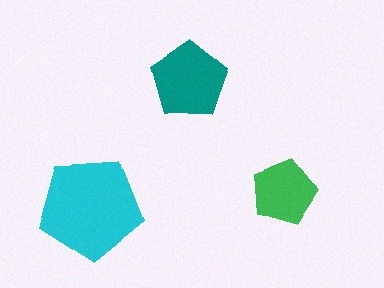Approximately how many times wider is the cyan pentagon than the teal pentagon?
About 1.5 times wider.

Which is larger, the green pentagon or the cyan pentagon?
The cyan one.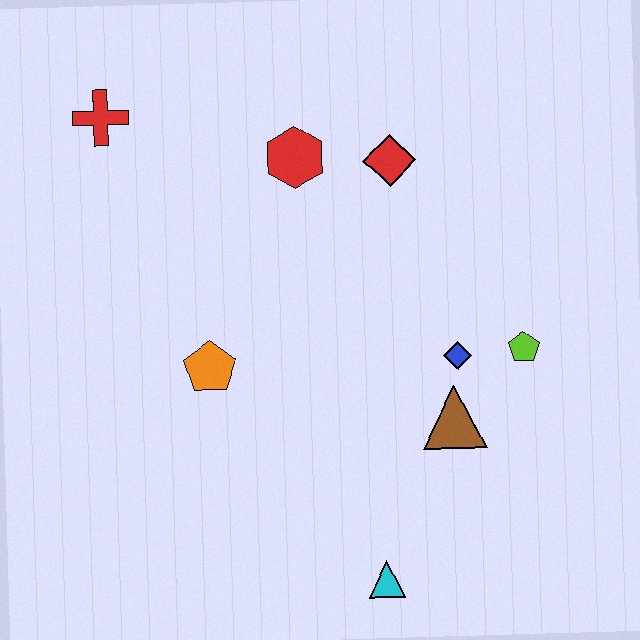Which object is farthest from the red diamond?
The cyan triangle is farthest from the red diamond.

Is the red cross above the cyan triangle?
Yes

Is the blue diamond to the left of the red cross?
No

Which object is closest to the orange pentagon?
The red hexagon is closest to the orange pentagon.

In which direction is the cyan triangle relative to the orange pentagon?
The cyan triangle is below the orange pentagon.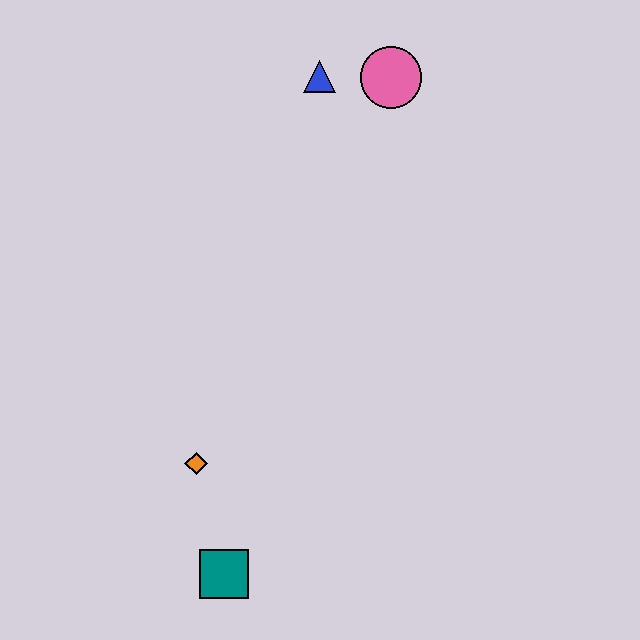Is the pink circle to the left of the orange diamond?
No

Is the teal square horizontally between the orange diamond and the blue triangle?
Yes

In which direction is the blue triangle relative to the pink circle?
The blue triangle is to the left of the pink circle.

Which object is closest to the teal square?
The orange diamond is closest to the teal square.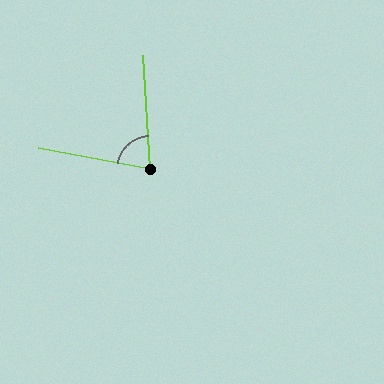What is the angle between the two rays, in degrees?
Approximately 76 degrees.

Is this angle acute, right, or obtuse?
It is acute.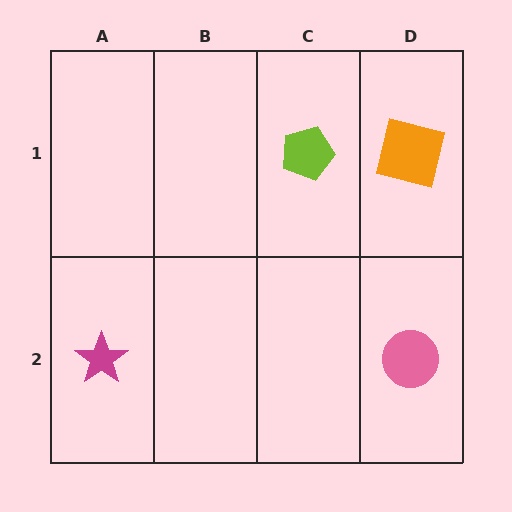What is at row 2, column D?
A pink circle.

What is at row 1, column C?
A lime pentagon.